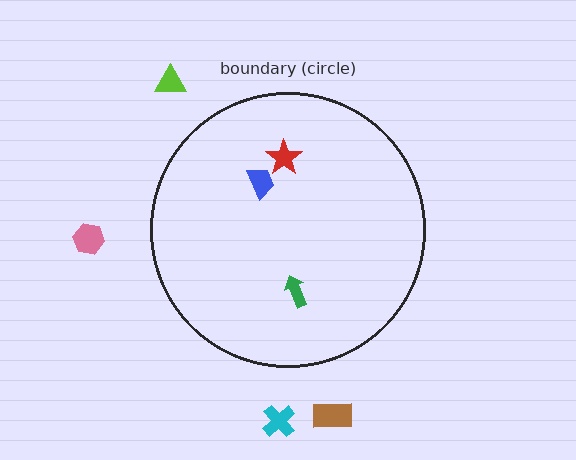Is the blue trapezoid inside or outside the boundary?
Inside.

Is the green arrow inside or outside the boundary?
Inside.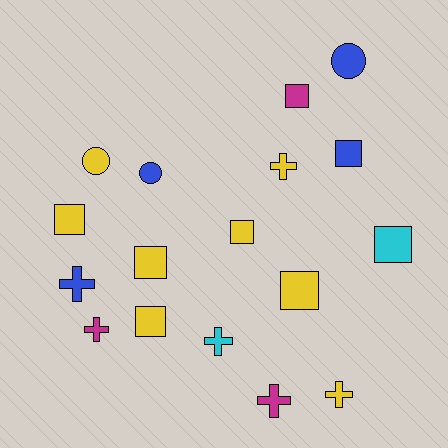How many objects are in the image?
There are 17 objects.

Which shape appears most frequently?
Square, with 8 objects.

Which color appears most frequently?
Yellow, with 8 objects.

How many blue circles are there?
There are 2 blue circles.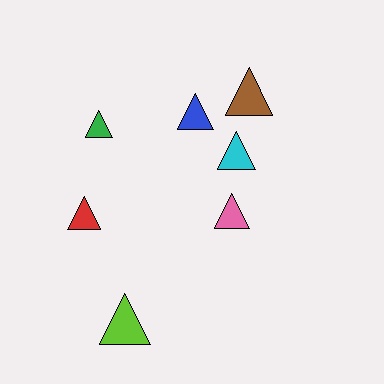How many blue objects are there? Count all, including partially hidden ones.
There is 1 blue object.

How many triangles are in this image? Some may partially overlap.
There are 7 triangles.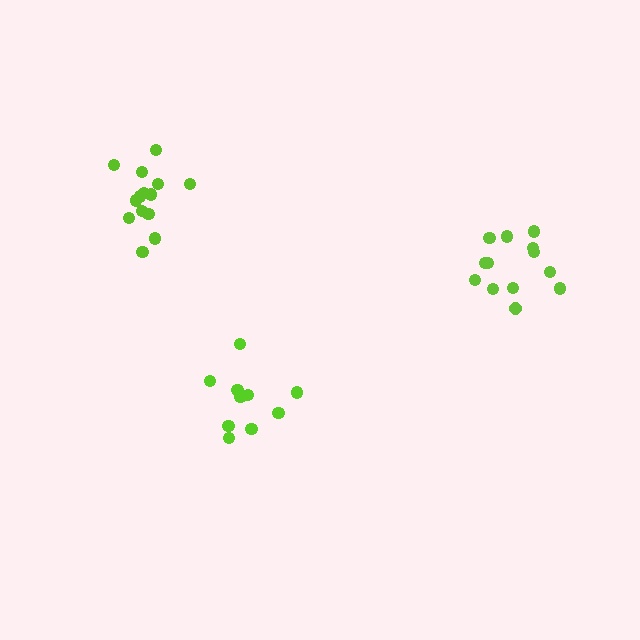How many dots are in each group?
Group 1: 10 dots, Group 2: 13 dots, Group 3: 14 dots (37 total).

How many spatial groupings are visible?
There are 3 spatial groupings.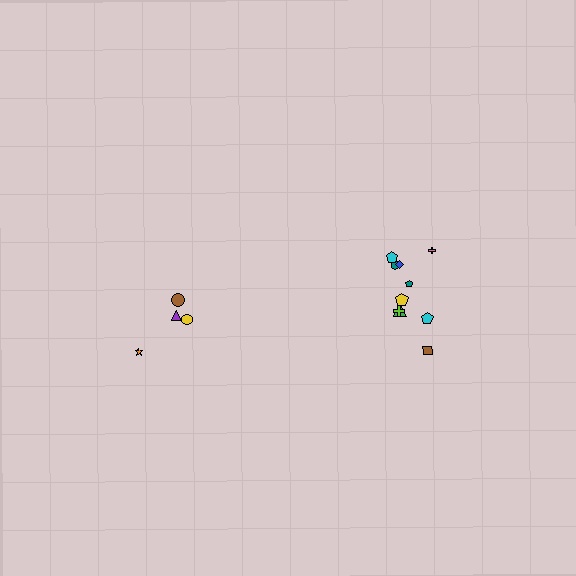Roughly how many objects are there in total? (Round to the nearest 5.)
Roughly 15 objects in total.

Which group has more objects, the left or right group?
The right group.